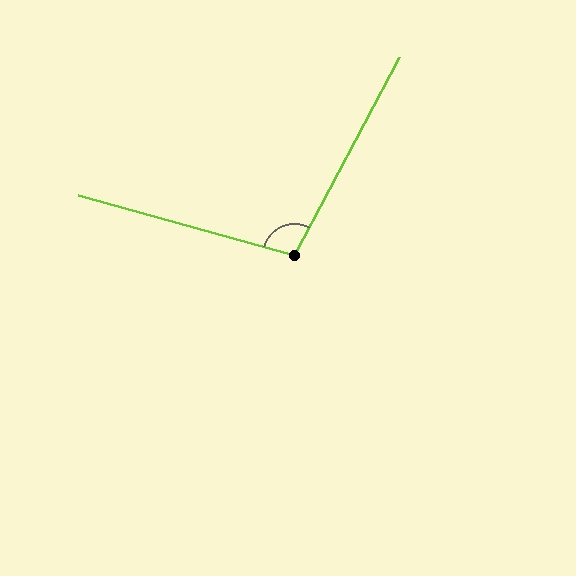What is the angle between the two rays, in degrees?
Approximately 102 degrees.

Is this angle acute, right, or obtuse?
It is obtuse.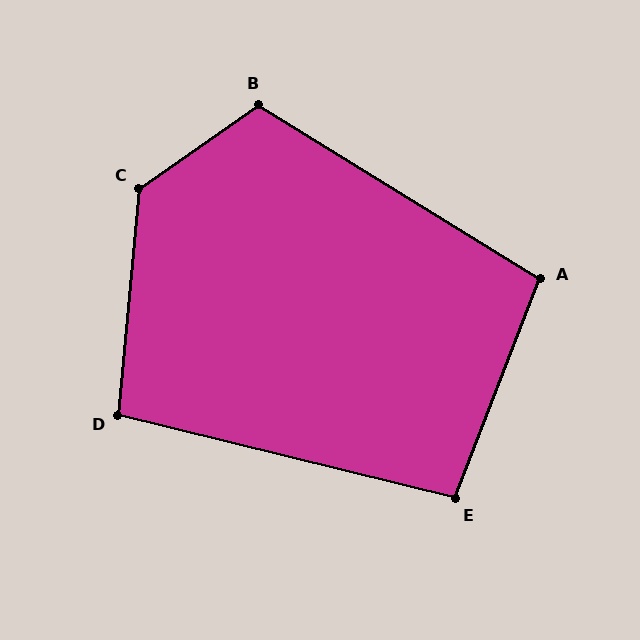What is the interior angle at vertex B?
Approximately 113 degrees (obtuse).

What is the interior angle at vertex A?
Approximately 101 degrees (obtuse).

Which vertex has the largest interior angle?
C, at approximately 130 degrees.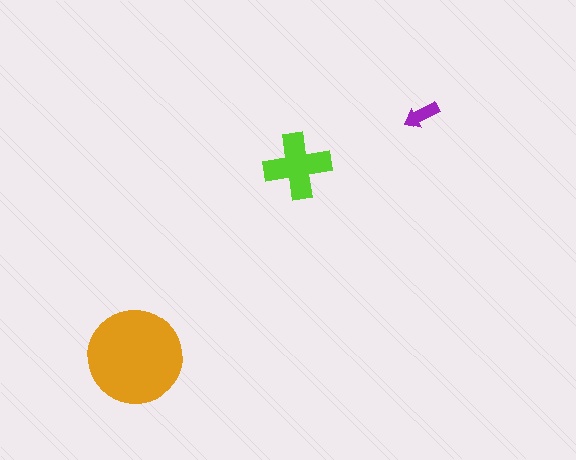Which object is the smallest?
The purple arrow.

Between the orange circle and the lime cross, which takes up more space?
The orange circle.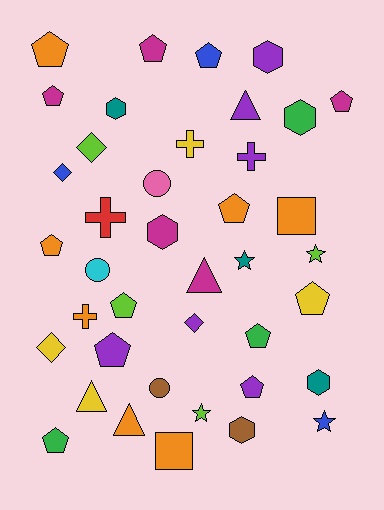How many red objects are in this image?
There is 1 red object.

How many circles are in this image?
There are 3 circles.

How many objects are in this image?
There are 40 objects.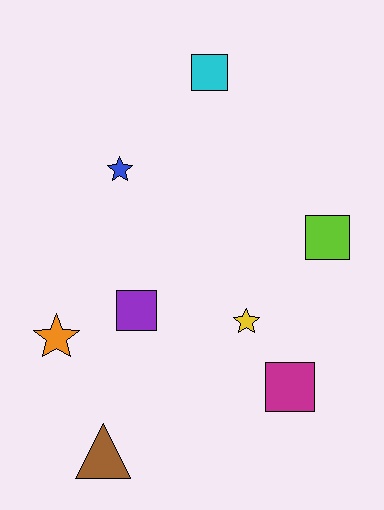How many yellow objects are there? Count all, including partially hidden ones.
There is 1 yellow object.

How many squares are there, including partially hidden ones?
There are 4 squares.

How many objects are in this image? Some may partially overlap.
There are 8 objects.